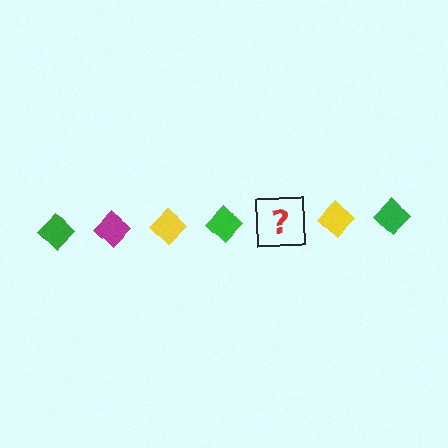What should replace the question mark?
The question mark should be replaced with a magenta diamond.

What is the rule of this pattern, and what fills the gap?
The rule is that the pattern cycles through green, magenta, yellow diamonds. The gap should be filled with a magenta diamond.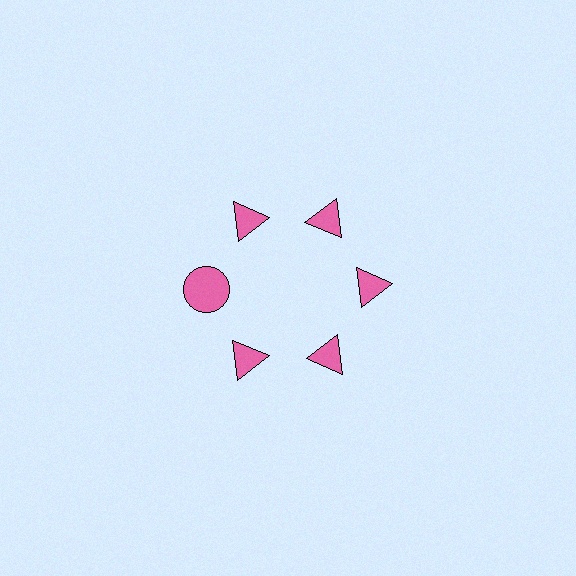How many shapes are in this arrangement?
There are 6 shapes arranged in a ring pattern.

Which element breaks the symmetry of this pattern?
The pink circle at roughly the 9 o'clock position breaks the symmetry. All other shapes are pink triangles.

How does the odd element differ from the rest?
It has a different shape: circle instead of triangle.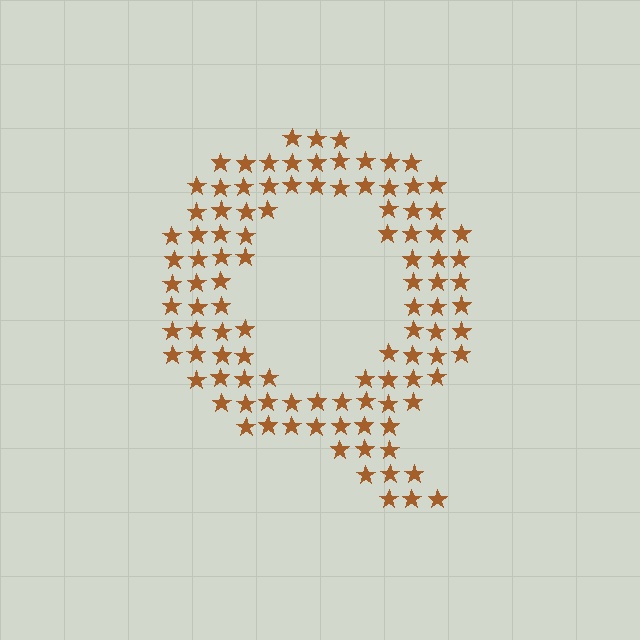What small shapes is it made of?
It is made of small stars.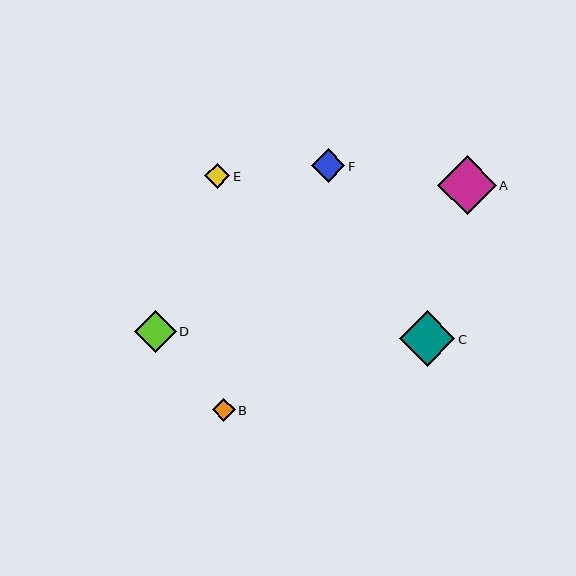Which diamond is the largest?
Diamond A is the largest with a size of approximately 59 pixels.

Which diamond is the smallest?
Diamond B is the smallest with a size of approximately 23 pixels.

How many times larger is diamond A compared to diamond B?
Diamond A is approximately 2.6 times the size of diamond B.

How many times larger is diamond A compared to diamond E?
Diamond A is approximately 2.4 times the size of diamond E.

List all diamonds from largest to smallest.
From largest to smallest: A, C, D, F, E, B.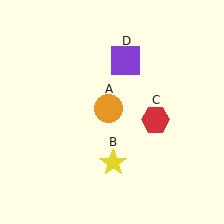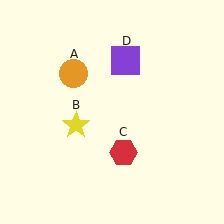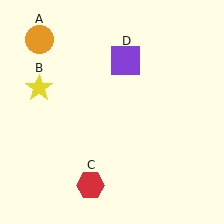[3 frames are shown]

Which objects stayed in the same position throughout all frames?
Purple square (object D) remained stationary.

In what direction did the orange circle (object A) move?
The orange circle (object A) moved up and to the left.